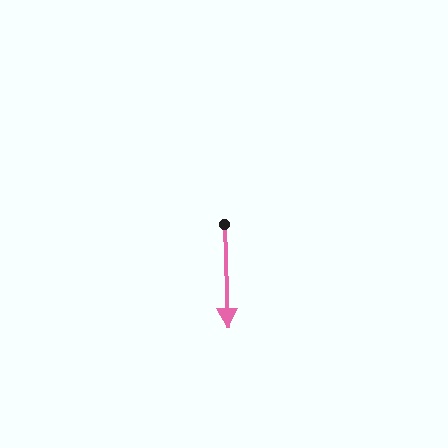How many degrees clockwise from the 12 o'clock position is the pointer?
Approximately 178 degrees.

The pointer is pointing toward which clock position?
Roughly 6 o'clock.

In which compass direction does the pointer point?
South.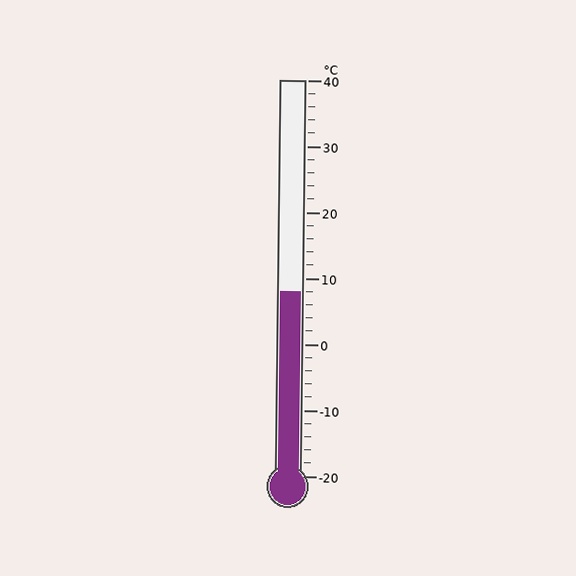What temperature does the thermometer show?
The thermometer shows approximately 8°C.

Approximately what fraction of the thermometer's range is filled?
The thermometer is filled to approximately 45% of its range.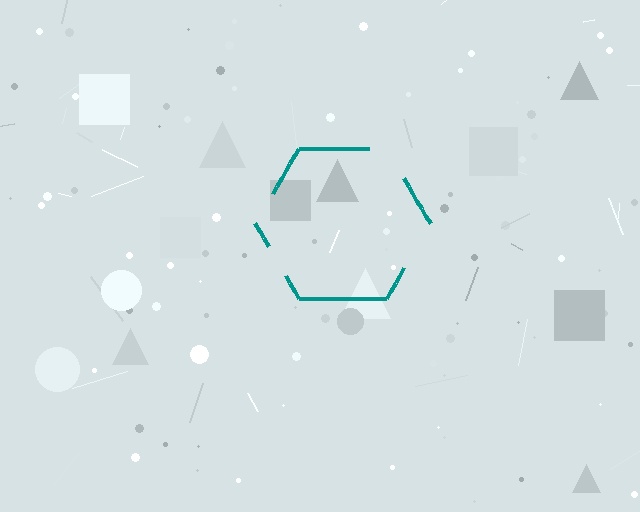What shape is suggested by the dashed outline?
The dashed outline suggests a hexagon.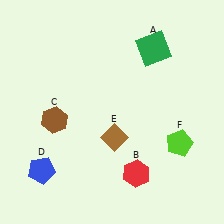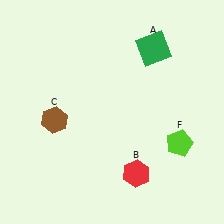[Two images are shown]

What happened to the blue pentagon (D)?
The blue pentagon (D) was removed in Image 2. It was in the bottom-left area of Image 1.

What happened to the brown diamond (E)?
The brown diamond (E) was removed in Image 2. It was in the bottom-right area of Image 1.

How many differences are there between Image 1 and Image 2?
There are 2 differences between the two images.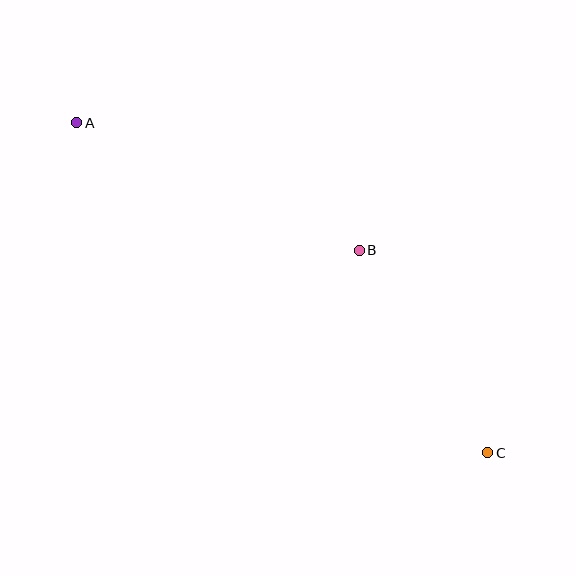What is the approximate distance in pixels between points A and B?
The distance between A and B is approximately 310 pixels.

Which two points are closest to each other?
Points B and C are closest to each other.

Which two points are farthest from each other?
Points A and C are farthest from each other.